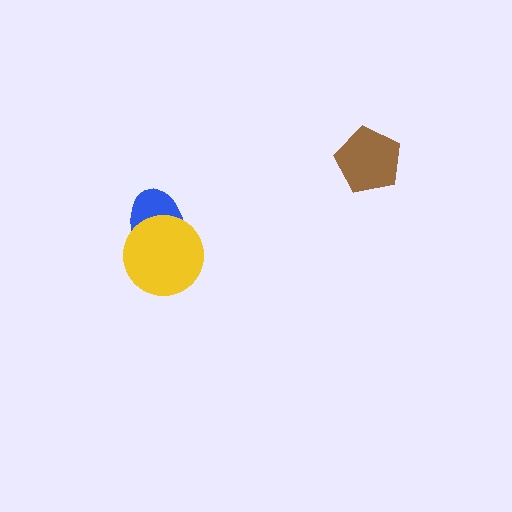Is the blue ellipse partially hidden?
Yes, it is partially covered by another shape.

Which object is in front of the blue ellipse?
The yellow circle is in front of the blue ellipse.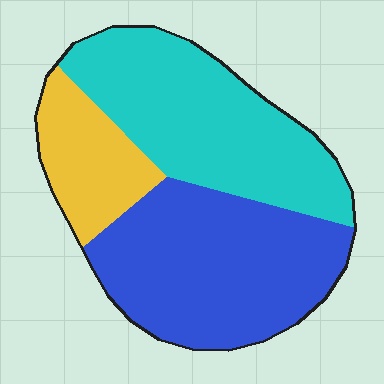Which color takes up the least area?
Yellow, at roughly 15%.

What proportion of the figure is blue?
Blue takes up between a quarter and a half of the figure.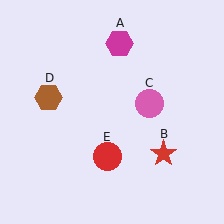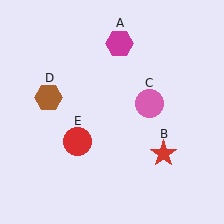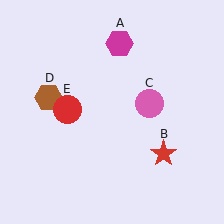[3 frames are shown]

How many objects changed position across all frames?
1 object changed position: red circle (object E).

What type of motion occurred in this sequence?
The red circle (object E) rotated clockwise around the center of the scene.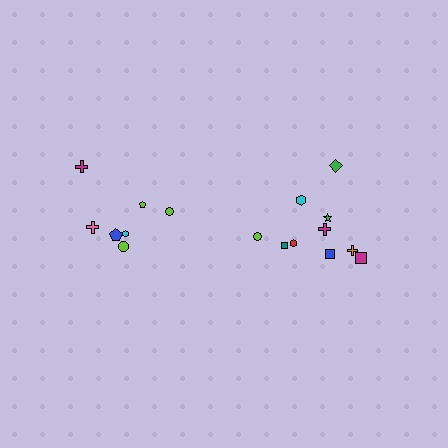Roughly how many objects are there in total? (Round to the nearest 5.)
Roughly 15 objects in total.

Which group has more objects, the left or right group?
The right group.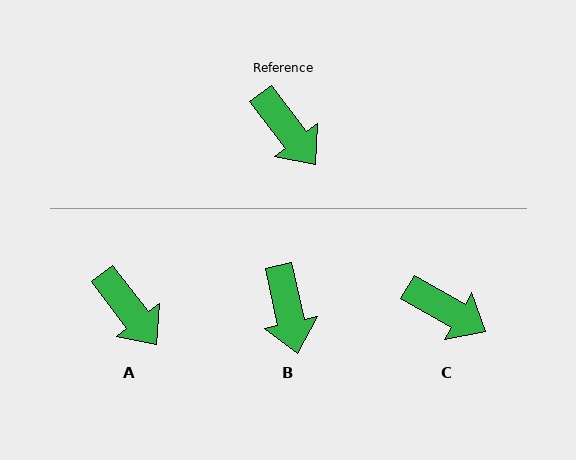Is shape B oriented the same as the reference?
No, it is off by about 25 degrees.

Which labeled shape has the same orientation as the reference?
A.